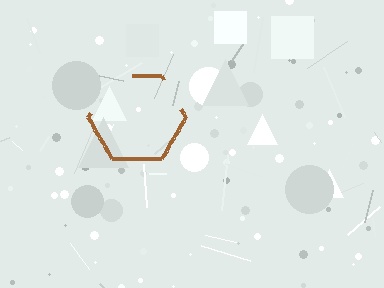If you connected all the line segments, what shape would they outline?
They would outline a hexagon.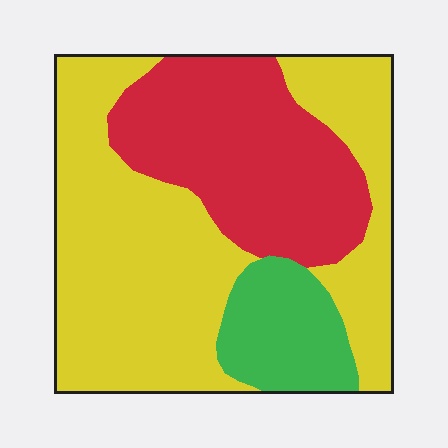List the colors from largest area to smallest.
From largest to smallest: yellow, red, green.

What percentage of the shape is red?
Red covers 31% of the shape.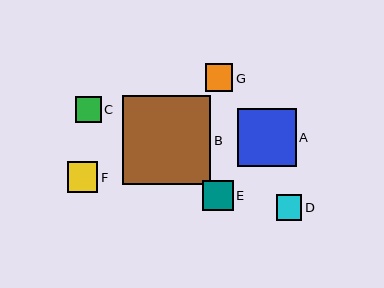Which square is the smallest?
Square D is the smallest with a size of approximately 26 pixels.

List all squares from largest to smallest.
From largest to smallest: B, A, E, F, G, C, D.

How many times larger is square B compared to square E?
Square B is approximately 2.9 times the size of square E.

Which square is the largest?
Square B is the largest with a size of approximately 89 pixels.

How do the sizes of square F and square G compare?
Square F and square G are approximately the same size.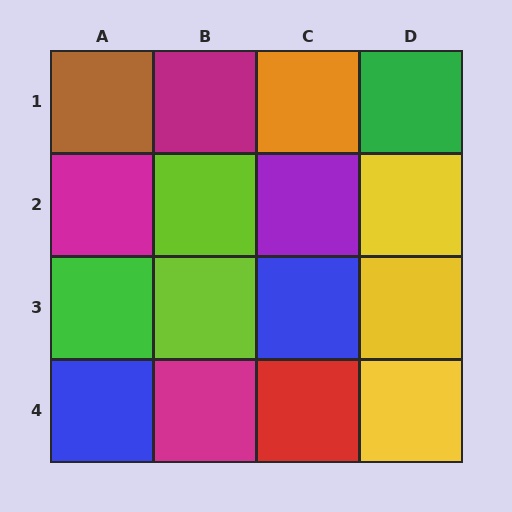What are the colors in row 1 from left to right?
Brown, magenta, orange, green.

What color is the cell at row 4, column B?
Magenta.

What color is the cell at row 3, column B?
Lime.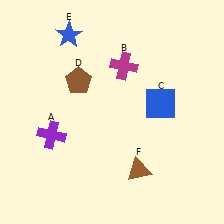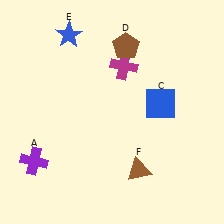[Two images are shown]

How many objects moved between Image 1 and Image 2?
2 objects moved between the two images.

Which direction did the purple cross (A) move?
The purple cross (A) moved down.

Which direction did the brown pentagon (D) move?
The brown pentagon (D) moved right.